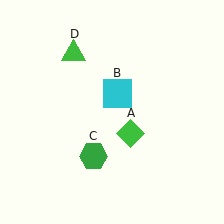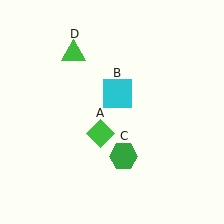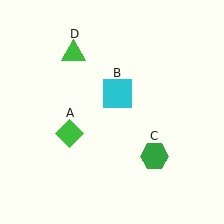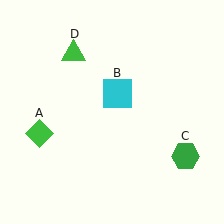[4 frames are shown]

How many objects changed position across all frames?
2 objects changed position: green diamond (object A), green hexagon (object C).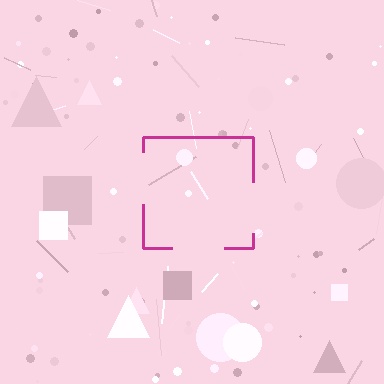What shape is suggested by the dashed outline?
The dashed outline suggests a square.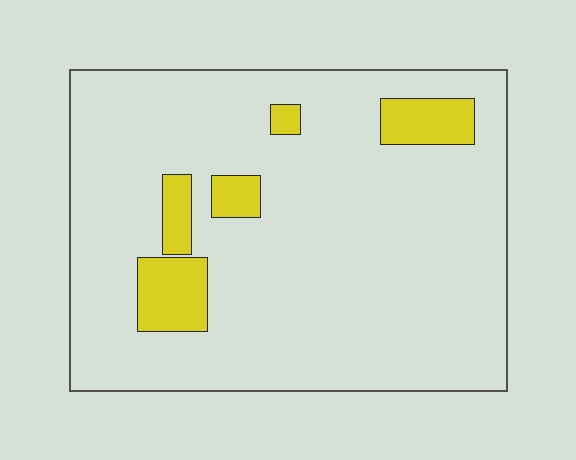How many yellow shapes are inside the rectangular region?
5.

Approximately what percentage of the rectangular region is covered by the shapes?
Approximately 10%.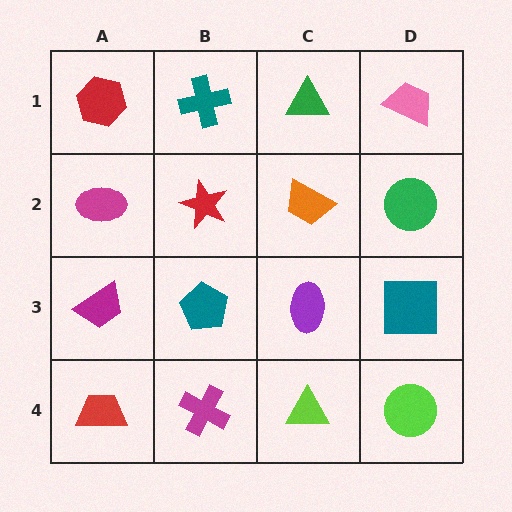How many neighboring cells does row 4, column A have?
2.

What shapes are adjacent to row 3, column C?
An orange trapezoid (row 2, column C), a lime triangle (row 4, column C), a teal pentagon (row 3, column B), a teal square (row 3, column D).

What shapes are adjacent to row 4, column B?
A teal pentagon (row 3, column B), a red trapezoid (row 4, column A), a lime triangle (row 4, column C).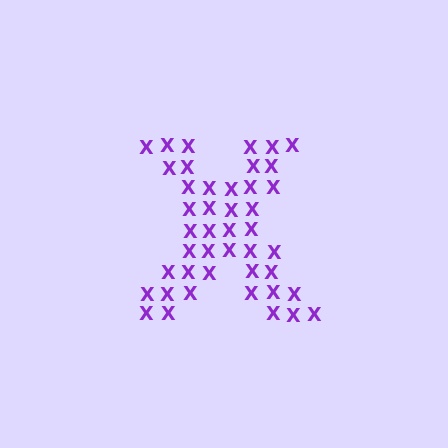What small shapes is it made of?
It is made of small letter X's.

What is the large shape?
The large shape is the letter X.